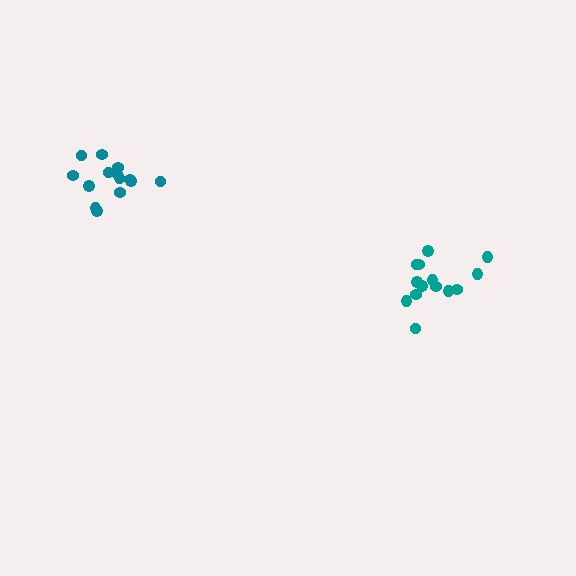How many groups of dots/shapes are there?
There are 2 groups.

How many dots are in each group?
Group 1: 14 dots, Group 2: 14 dots (28 total).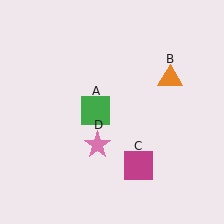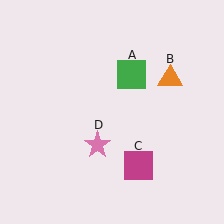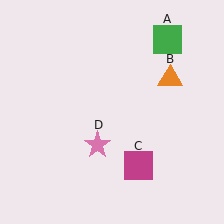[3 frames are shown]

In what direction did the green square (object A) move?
The green square (object A) moved up and to the right.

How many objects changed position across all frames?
1 object changed position: green square (object A).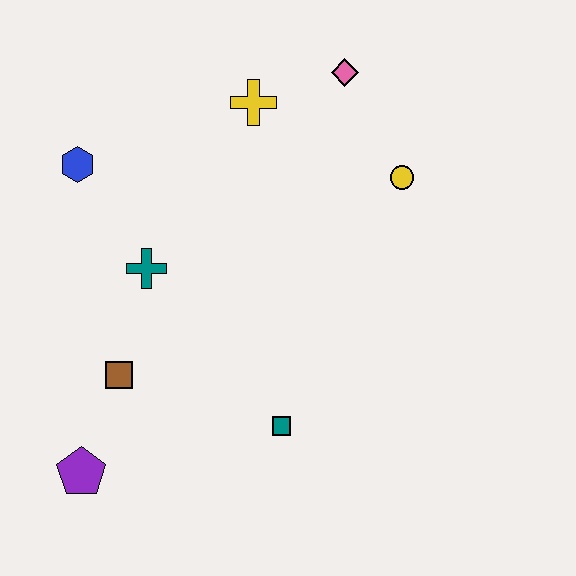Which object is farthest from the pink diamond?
The purple pentagon is farthest from the pink diamond.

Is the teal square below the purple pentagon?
No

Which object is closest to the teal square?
The brown square is closest to the teal square.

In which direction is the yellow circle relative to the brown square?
The yellow circle is to the right of the brown square.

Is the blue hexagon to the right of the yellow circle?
No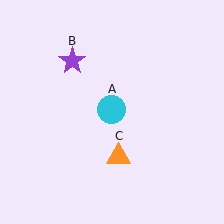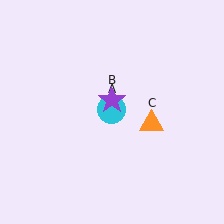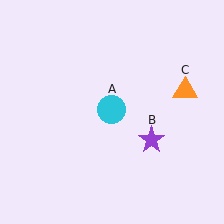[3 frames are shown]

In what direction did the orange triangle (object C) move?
The orange triangle (object C) moved up and to the right.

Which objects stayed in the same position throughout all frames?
Cyan circle (object A) remained stationary.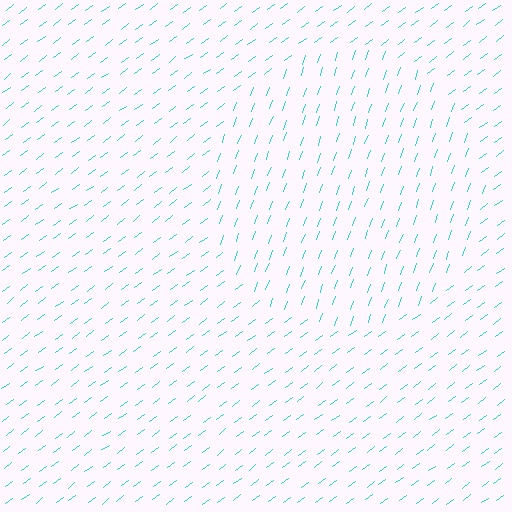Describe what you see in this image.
The image is filled with small cyan line segments. A circle region in the image has lines oriented differently from the surrounding lines, creating a visible texture boundary.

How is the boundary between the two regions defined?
The boundary is defined purely by a change in line orientation (approximately 34 degrees difference). All lines are the same color and thickness.